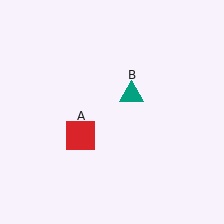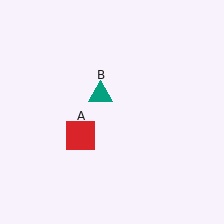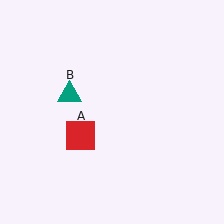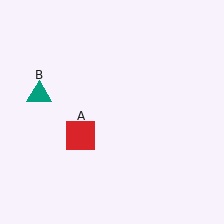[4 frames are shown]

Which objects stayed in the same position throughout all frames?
Red square (object A) remained stationary.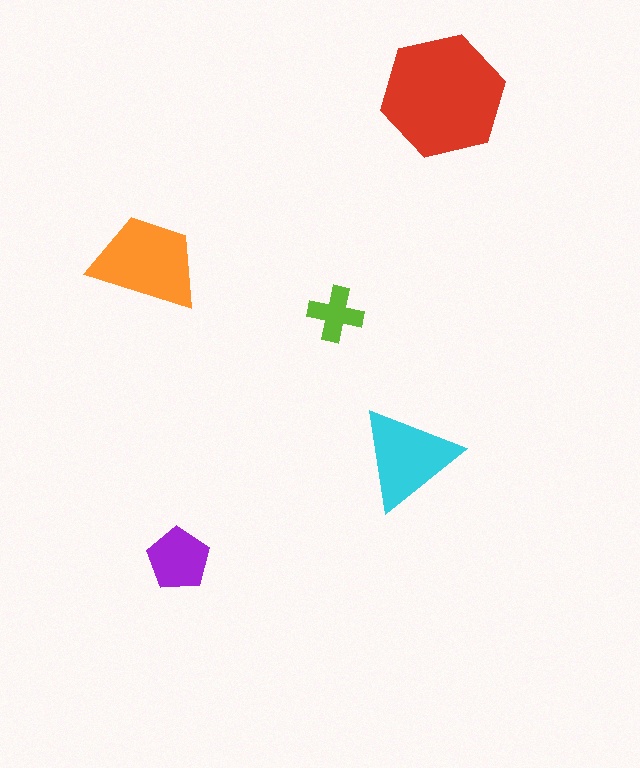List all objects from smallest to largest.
The lime cross, the purple pentagon, the cyan triangle, the orange trapezoid, the red hexagon.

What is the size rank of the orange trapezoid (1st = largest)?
2nd.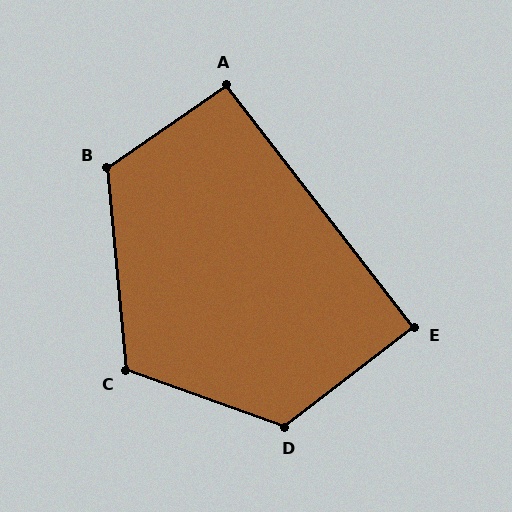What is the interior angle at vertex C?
Approximately 115 degrees (obtuse).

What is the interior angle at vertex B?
Approximately 119 degrees (obtuse).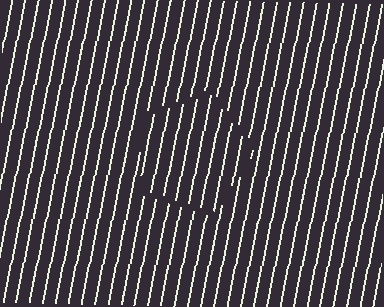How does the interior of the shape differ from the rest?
The interior of the shape contains the same grating, shifted by half a period — the contour is defined by the phase discontinuity where line-ends from the inner and outer gratings abut.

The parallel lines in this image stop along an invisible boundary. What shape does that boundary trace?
An illusory pentagon. The interior of the shape contains the same grating, shifted by half a period — the contour is defined by the phase discontinuity where line-ends from the inner and outer gratings abut.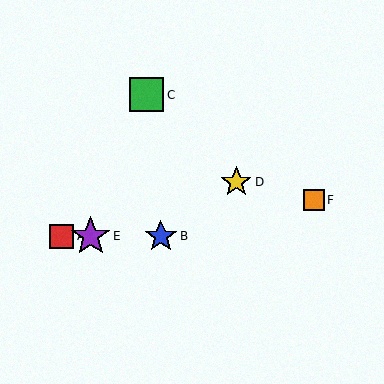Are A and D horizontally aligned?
No, A is at y≈236 and D is at y≈182.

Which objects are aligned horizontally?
Objects A, B, E are aligned horizontally.